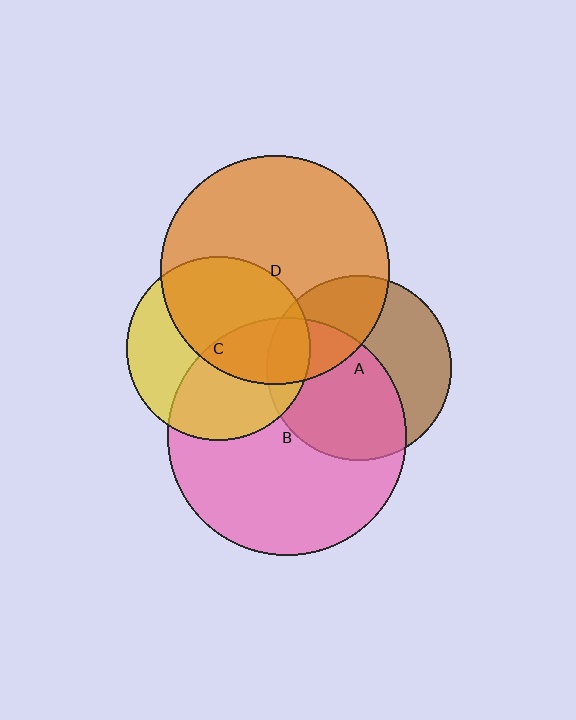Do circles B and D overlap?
Yes.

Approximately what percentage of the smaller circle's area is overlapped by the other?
Approximately 20%.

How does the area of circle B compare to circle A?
Approximately 1.7 times.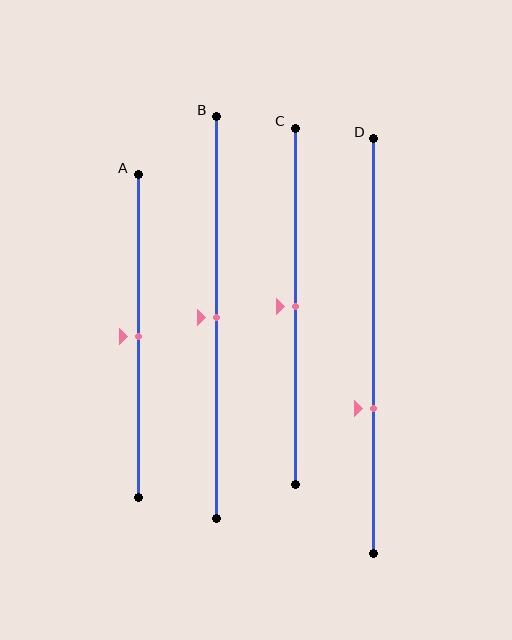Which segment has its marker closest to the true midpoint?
Segment A has its marker closest to the true midpoint.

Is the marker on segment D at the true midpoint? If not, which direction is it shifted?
No, the marker on segment D is shifted downward by about 15% of the segment length.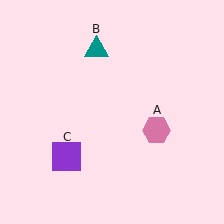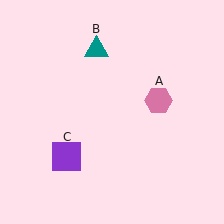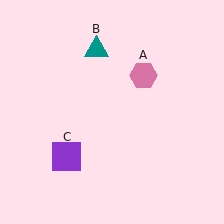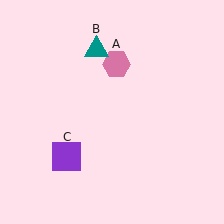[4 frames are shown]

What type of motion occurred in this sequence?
The pink hexagon (object A) rotated counterclockwise around the center of the scene.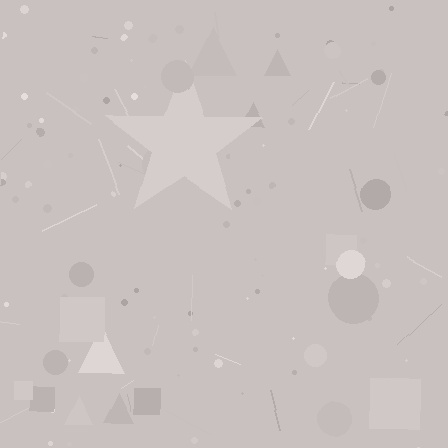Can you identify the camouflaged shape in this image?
The camouflaged shape is a star.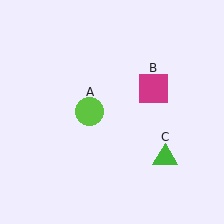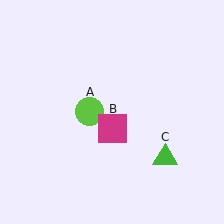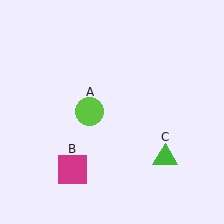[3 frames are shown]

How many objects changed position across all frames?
1 object changed position: magenta square (object B).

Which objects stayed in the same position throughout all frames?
Lime circle (object A) and green triangle (object C) remained stationary.